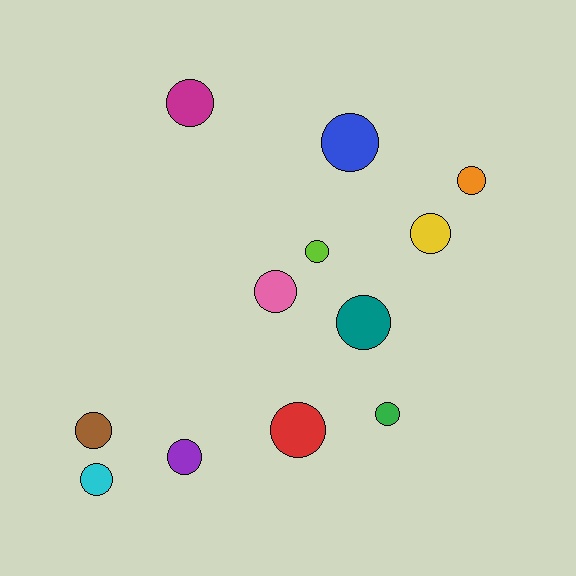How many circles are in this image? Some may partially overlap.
There are 12 circles.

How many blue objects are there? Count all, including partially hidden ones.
There is 1 blue object.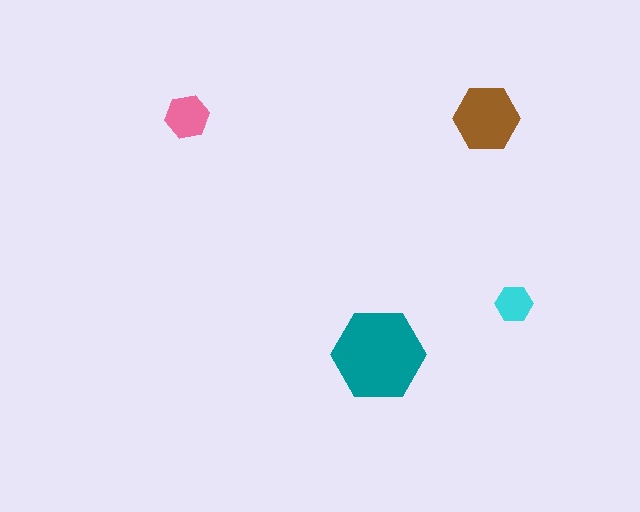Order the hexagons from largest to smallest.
the teal one, the brown one, the pink one, the cyan one.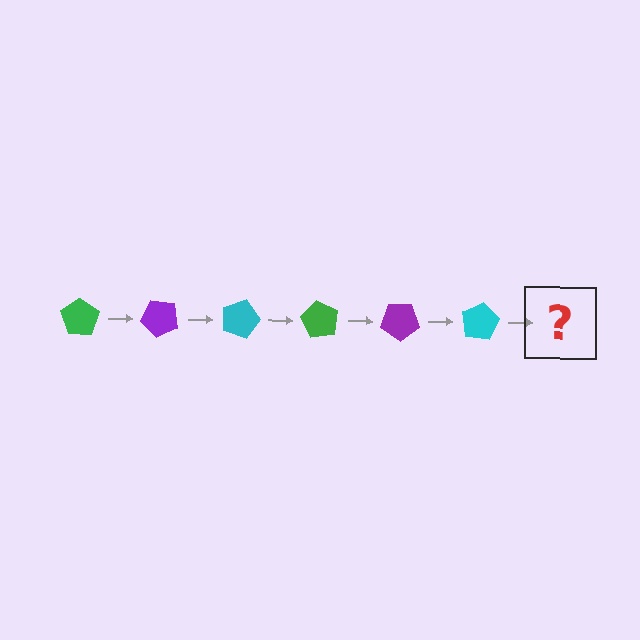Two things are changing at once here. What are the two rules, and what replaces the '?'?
The two rules are that it rotates 45 degrees each step and the color cycles through green, purple, and cyan. The '?' should be a green pentagon, rotated 270 degrees from the start.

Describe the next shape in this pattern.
It should be a green pentagon, rotated 270 degrees from the start.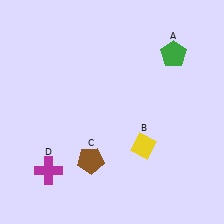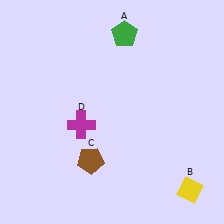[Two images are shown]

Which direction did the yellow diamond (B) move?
The yellow diamond (B) moved right.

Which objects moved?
The objects that moved are: the green pentagon (A), the yellow diamond (B), the magenta cross (D).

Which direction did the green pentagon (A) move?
The green pentagon (A) moved left.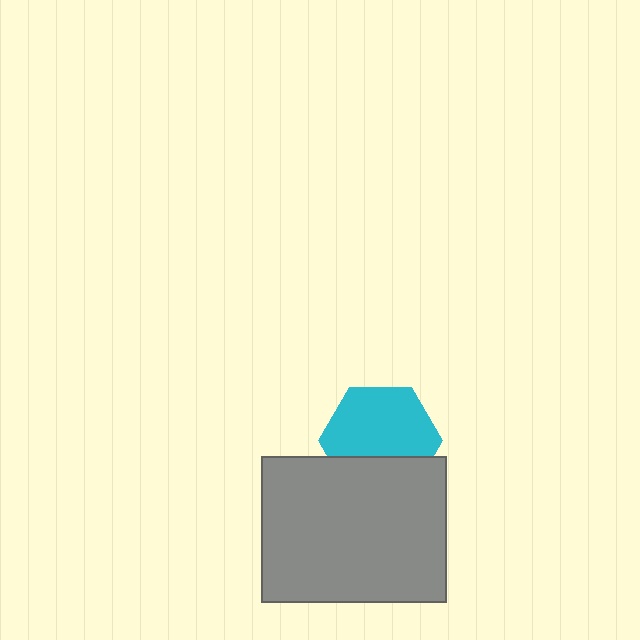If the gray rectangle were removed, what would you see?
You would see the complete cyan hexagon.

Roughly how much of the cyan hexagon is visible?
Most of it is visible (roughly 66%).